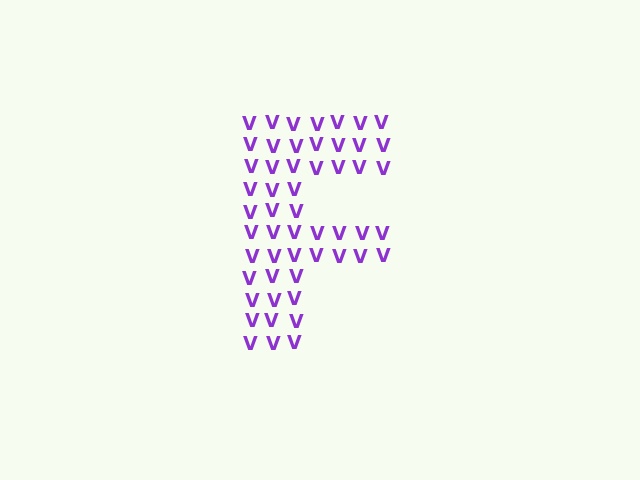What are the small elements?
The small elements are letter V's.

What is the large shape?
The large shape is the letter F.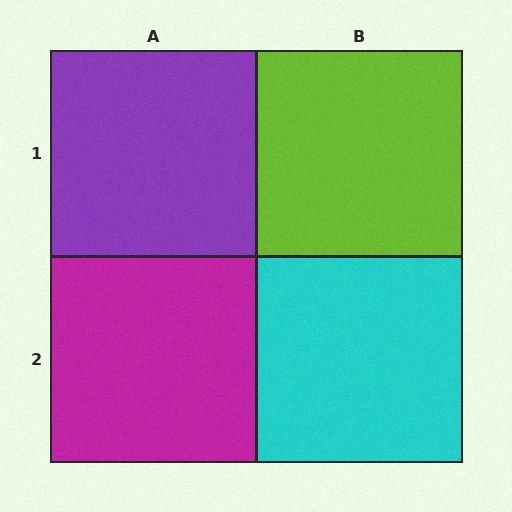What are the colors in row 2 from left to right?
Magenta, cyan.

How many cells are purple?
1 cell is purple.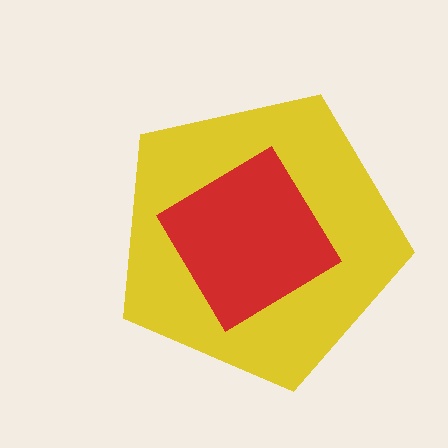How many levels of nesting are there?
2.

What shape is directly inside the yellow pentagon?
The red diamond.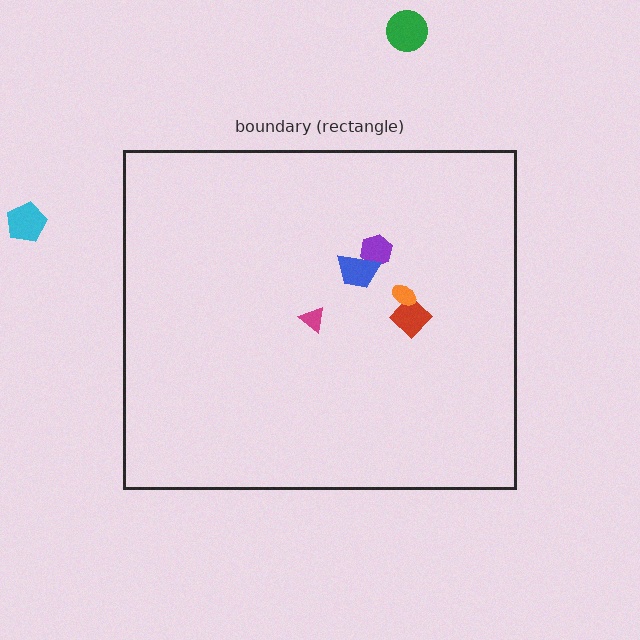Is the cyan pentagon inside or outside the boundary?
Outside.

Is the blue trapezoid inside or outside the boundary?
Inside.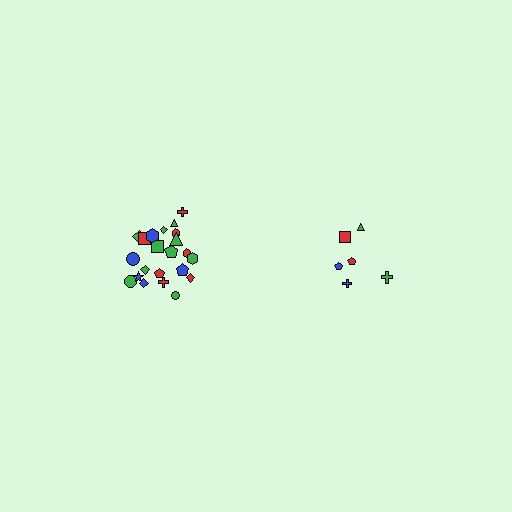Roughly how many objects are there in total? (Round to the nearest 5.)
Roughly 30 objects in total.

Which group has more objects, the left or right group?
The left group.